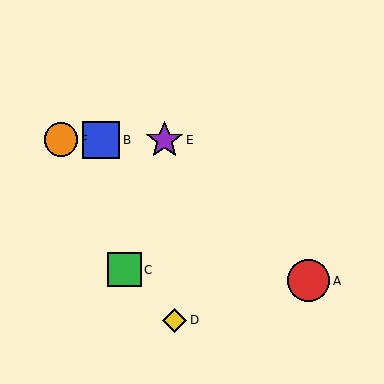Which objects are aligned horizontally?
Objects B, E, F are aligned horizontally.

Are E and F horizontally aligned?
Yes, both are at y≈140.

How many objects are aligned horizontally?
3 objects (B, E, F) are aligned horizontally.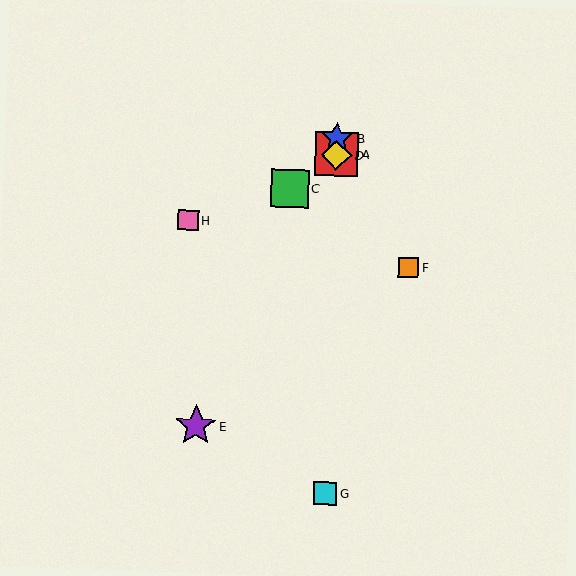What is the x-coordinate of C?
Object C is at x≈290.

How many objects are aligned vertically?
4 objects (A, B, D, G) are aligned vertically.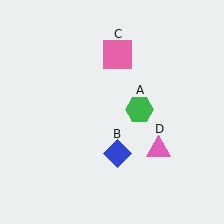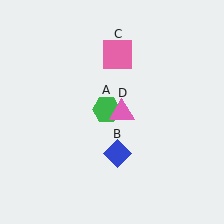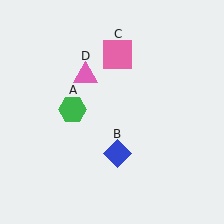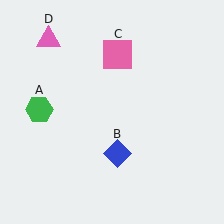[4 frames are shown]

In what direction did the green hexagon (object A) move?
The green hexagon (object A) moved left.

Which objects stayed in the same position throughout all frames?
Blue diamond (object B) and pink square (object C) remained stationary.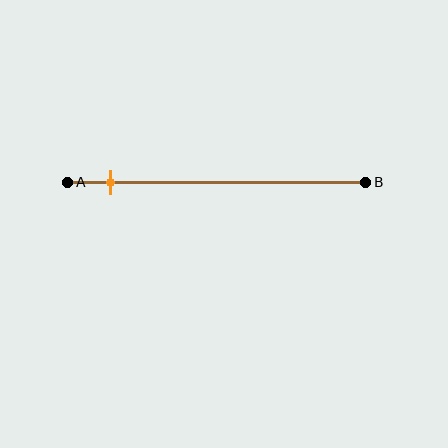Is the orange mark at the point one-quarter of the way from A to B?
No, the mark is at about 15% from A, not at the 25% one-quarter point.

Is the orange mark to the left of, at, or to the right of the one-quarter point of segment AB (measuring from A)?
The orange mark is to the left of the one-quarter point of segment AB.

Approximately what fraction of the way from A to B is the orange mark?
The orange mark is approximately 15% of the way from A to B.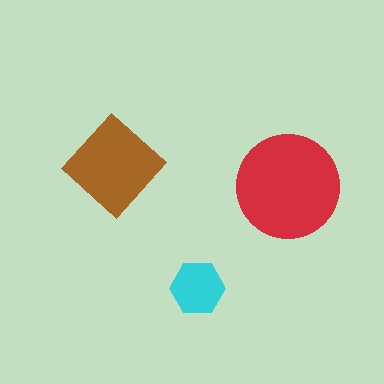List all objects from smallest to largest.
The cyan hexagon, the brown diamond, the red circle.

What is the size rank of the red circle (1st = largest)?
1st.